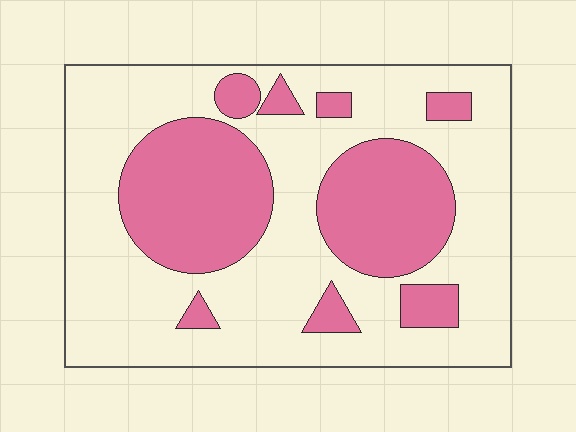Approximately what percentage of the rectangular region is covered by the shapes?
Approximately 35%.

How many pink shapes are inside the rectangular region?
9.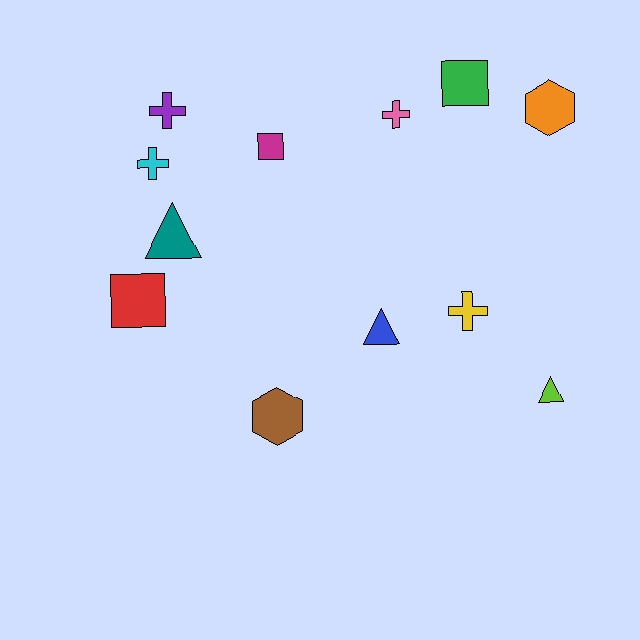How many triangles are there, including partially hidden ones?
There are 3 triangles.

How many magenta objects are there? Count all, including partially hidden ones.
There is 1 magenta object.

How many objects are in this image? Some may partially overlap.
There are 12 objects.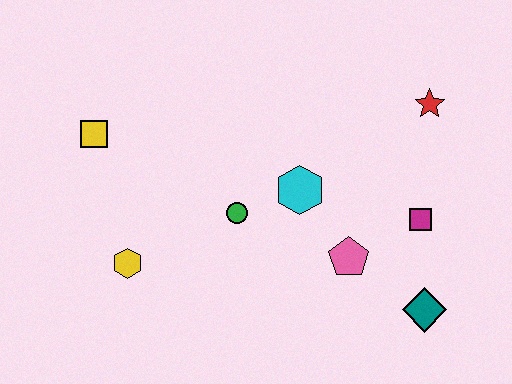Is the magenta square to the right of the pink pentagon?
Yes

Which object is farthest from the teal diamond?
The yellow square is farthest from the teal diamond.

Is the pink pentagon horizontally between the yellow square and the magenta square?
Yes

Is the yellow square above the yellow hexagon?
Yes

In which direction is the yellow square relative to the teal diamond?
The yellow square is to the left of the teal diamond.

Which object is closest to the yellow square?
The yellow hexagon is closest to the yellow square.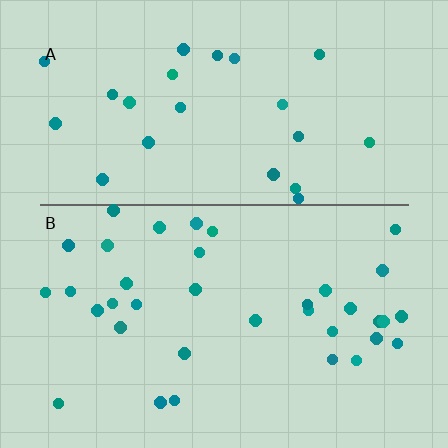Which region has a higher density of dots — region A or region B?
B (the bottom).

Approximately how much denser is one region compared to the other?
Approximately 1.5× — region B over region A.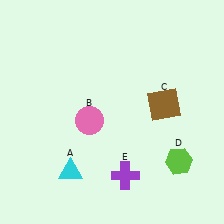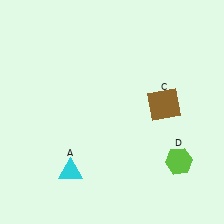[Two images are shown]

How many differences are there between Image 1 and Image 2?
There are 2 differences between the two images.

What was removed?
The pink circle (B), the purple cross (E) were removed in Image 2.